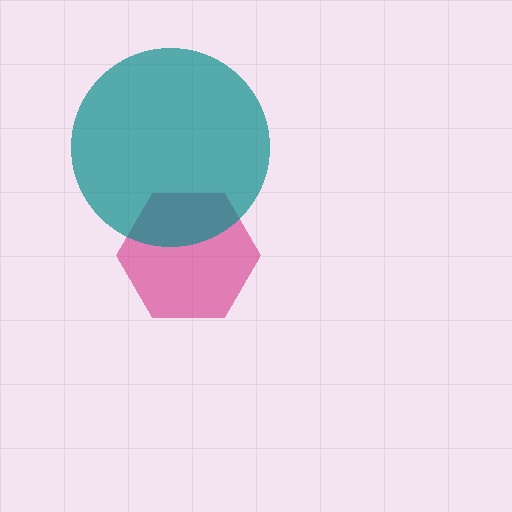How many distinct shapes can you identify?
There are 2 distinct shapes: a magenta hexagon, a teal circle.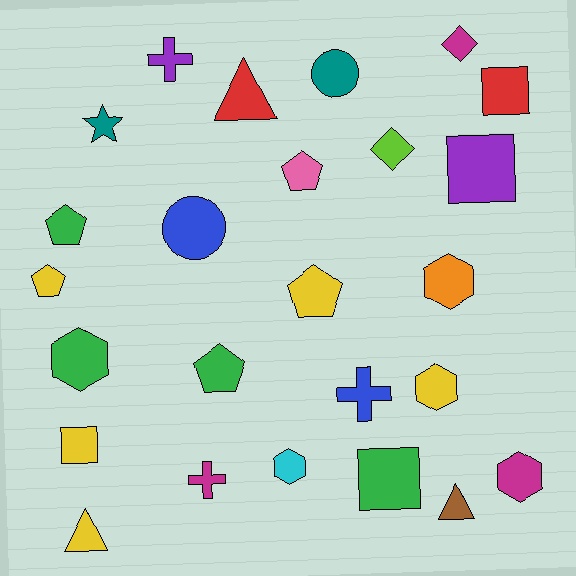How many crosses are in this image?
There are 3 crosses.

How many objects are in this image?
There are 25 objects.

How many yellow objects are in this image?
There are 5 yellow objects.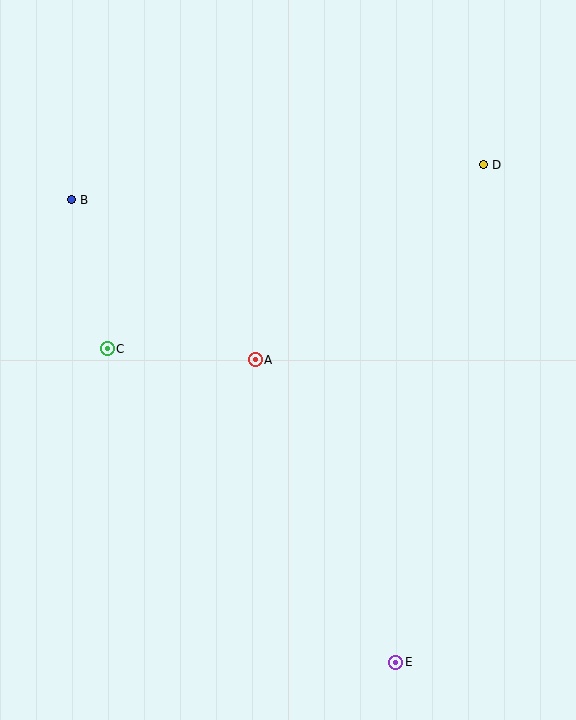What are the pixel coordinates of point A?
Point A is at (255, 360).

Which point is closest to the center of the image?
Point A at (255, 360) is closest to the center.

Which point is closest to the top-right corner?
Point D is closest to the top-right corner.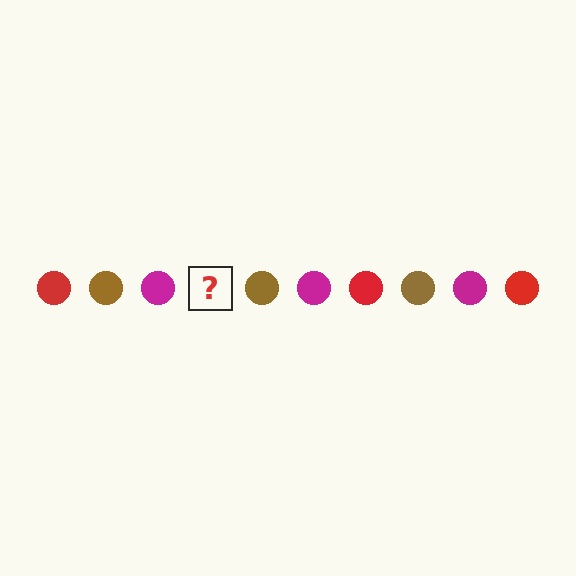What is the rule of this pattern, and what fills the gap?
The rule is that the pattern cycles through red, brown, magenta circles. The gap should be filled with a red circle.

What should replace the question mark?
The question mark should be replaced with a red circle.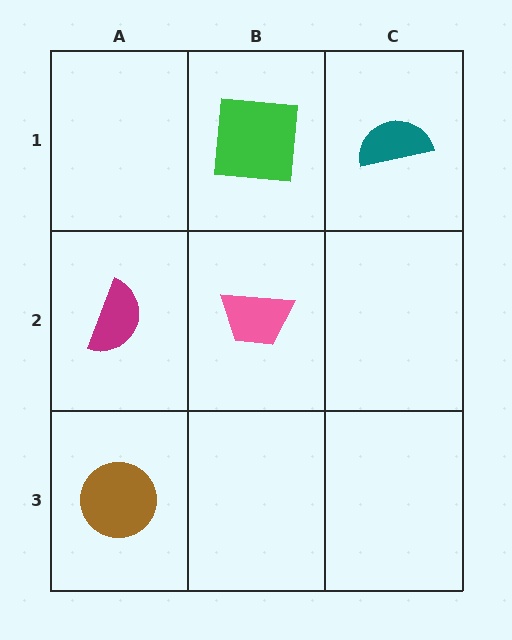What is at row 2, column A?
A magenta semicircle.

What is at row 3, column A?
A brown circle.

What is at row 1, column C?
A teal semicircle.